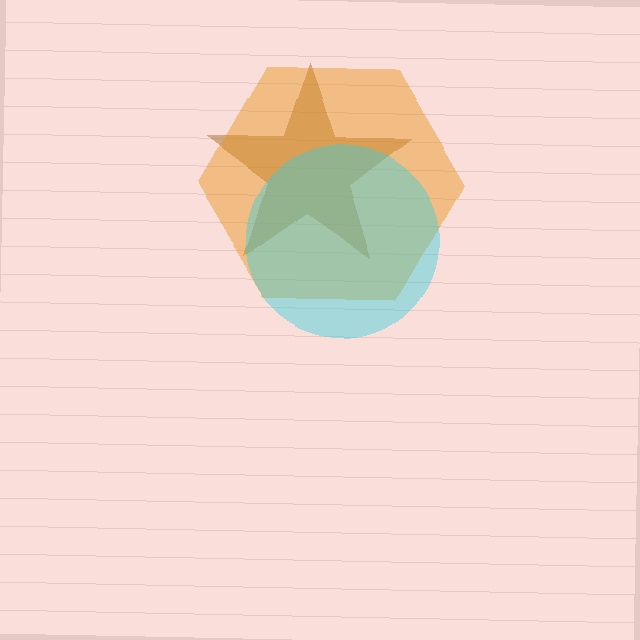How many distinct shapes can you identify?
There are 3 distinct shapes: a brown star, an orange hexagon, a cyan circle.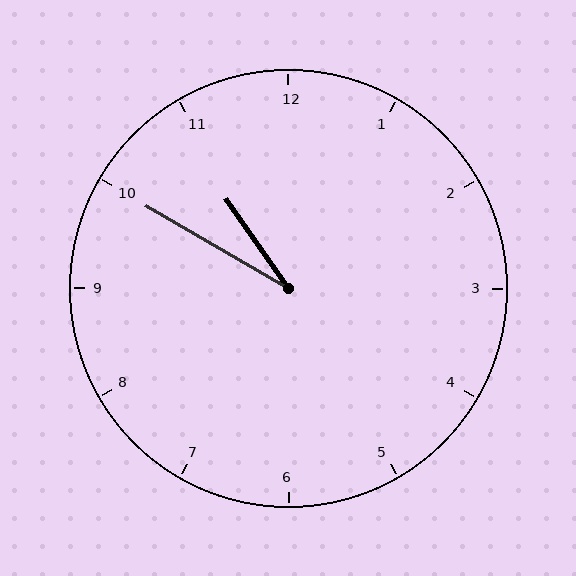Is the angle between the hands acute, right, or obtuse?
It is acute.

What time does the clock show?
10:50.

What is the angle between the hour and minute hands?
Approximately 25 degrees.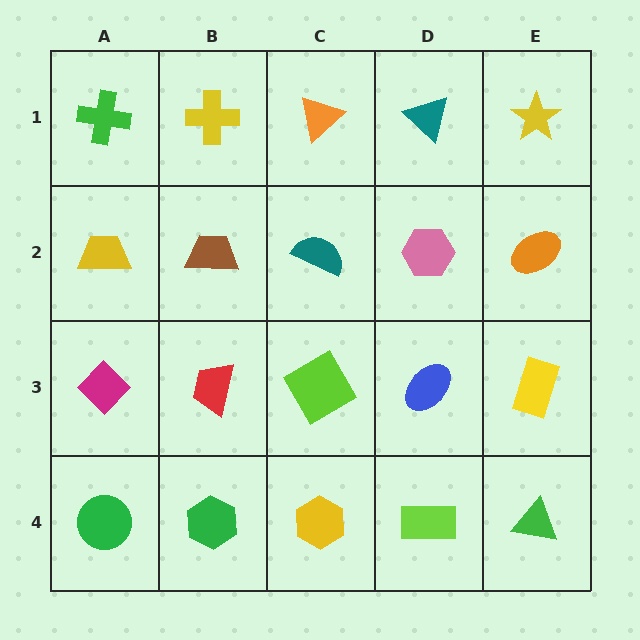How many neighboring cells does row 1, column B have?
3.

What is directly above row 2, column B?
A yellow cross.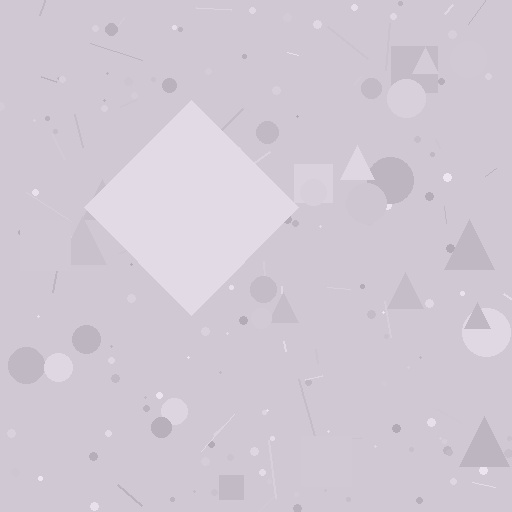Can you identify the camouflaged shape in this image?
The camouflaged shape is a diamond.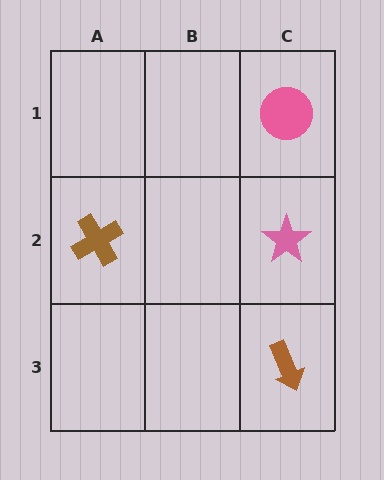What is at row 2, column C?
A pink star.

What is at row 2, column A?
A brown cross.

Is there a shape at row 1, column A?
No, that cell is empty.